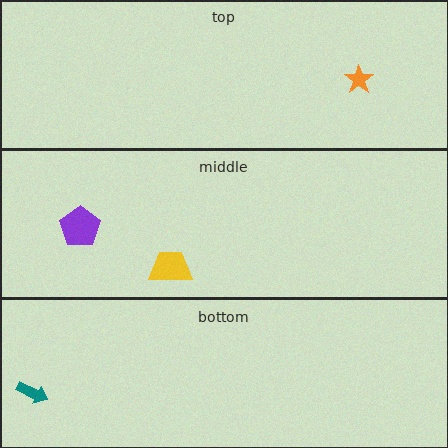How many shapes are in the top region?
1.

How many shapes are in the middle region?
2.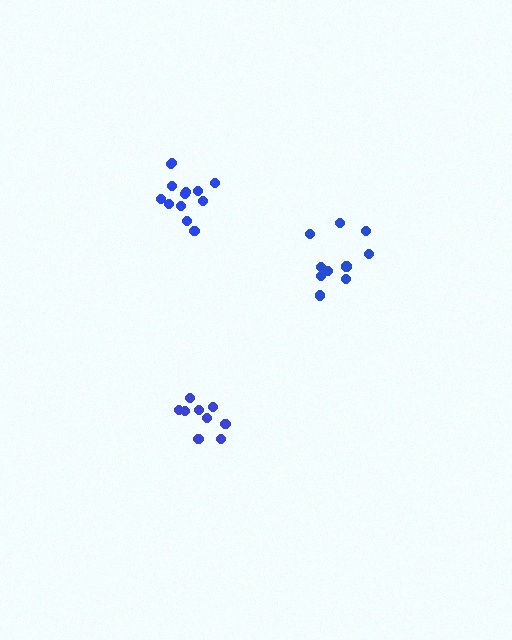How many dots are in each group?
Group 1: 9 dots, Group 2: 13 dots, Group 3: 10 dots (32 total).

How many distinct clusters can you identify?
There are 3 distinct clusters.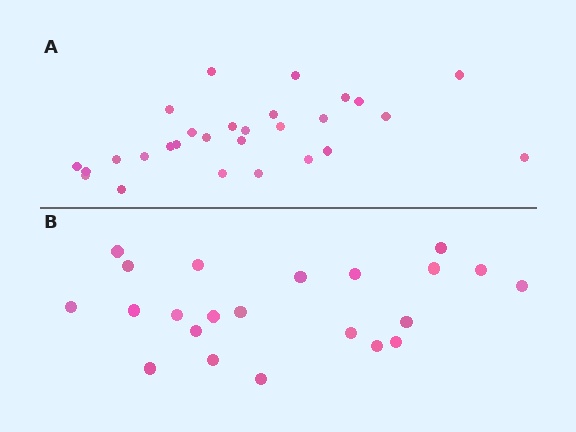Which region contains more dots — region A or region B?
Region A (the top region) has more dots.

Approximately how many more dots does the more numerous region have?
Region A has about 6 more dots than region B.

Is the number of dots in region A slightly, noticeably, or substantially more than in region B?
Region A has noticeably more, but not dramatically so. The ratio is roughly 1.3 to 1.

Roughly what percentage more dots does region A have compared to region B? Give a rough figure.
About 25% more.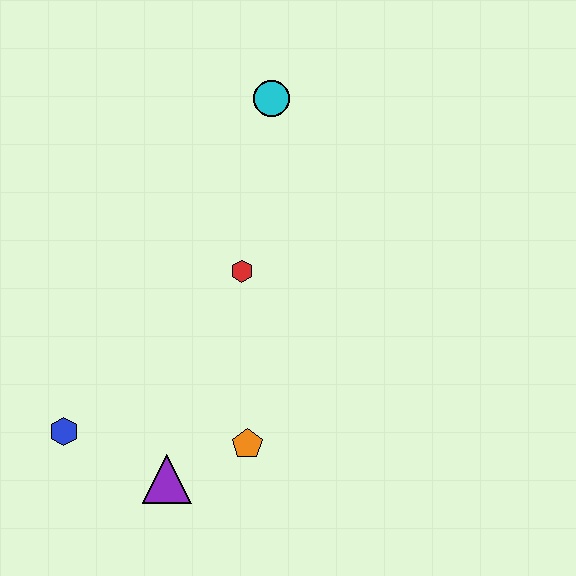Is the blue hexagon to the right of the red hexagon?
No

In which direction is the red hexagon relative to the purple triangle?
The red hexagon is above the purple triangle.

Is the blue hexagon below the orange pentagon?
No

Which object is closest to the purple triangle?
The orange pentagon is closest to the purple triangle.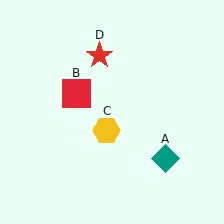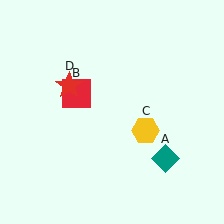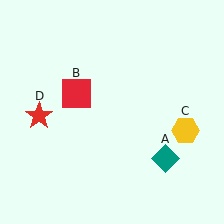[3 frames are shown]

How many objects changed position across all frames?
2 objects changed position: yellow hexagon (object C), red star (object D).